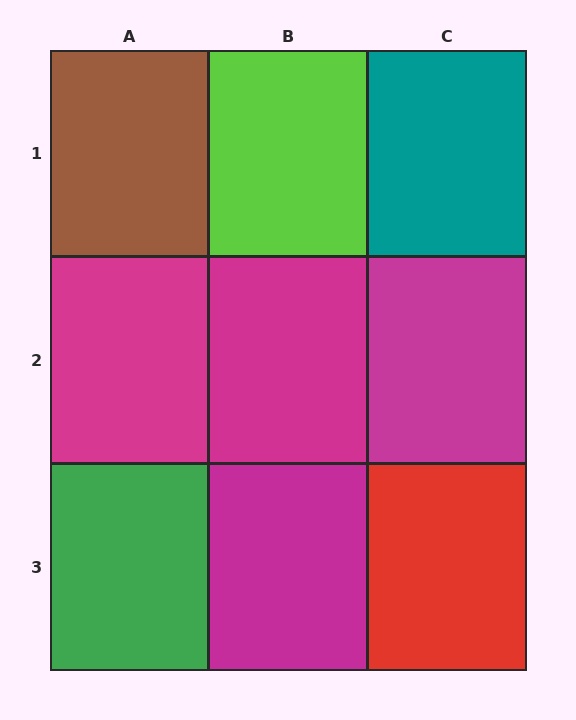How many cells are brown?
1 cell is brown.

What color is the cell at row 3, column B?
Magenta.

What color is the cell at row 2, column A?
Magenta.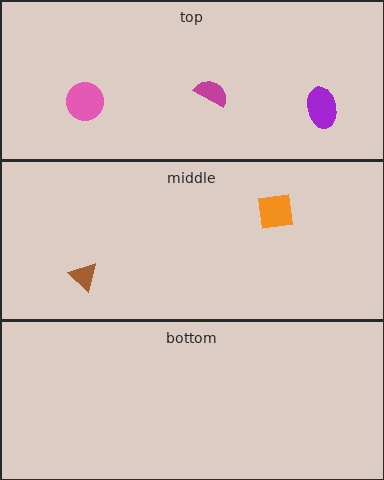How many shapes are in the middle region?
2.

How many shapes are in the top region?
3.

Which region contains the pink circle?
The top region.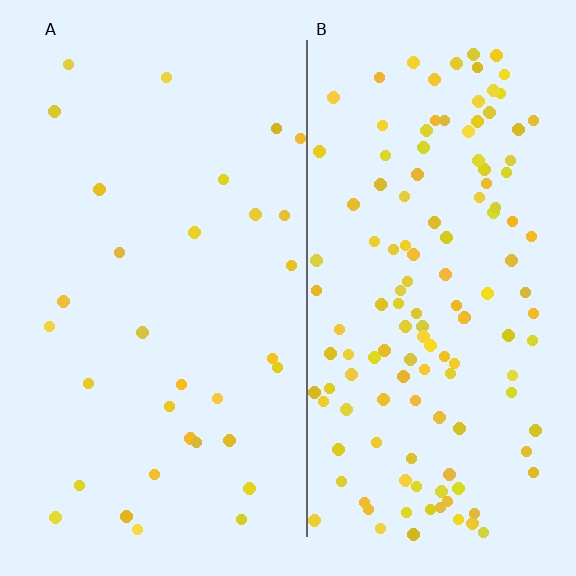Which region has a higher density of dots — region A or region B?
B (the right).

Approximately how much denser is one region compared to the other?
Approximately 4.2× — region B over region A.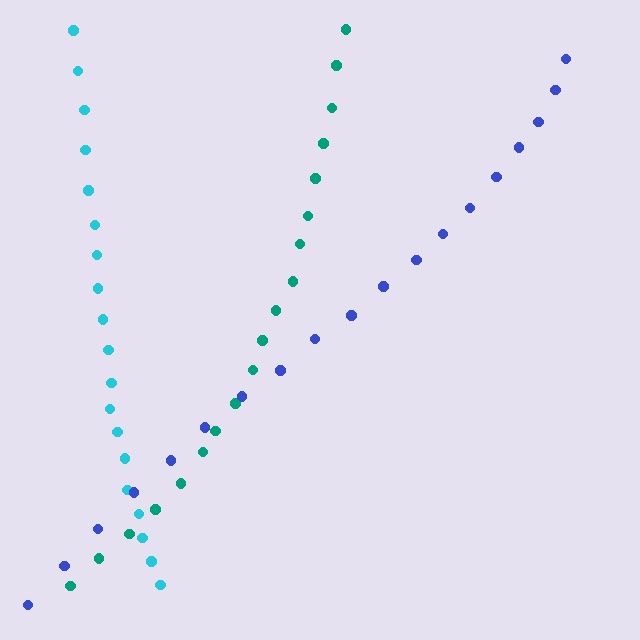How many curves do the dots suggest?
There are 3 distinct paths.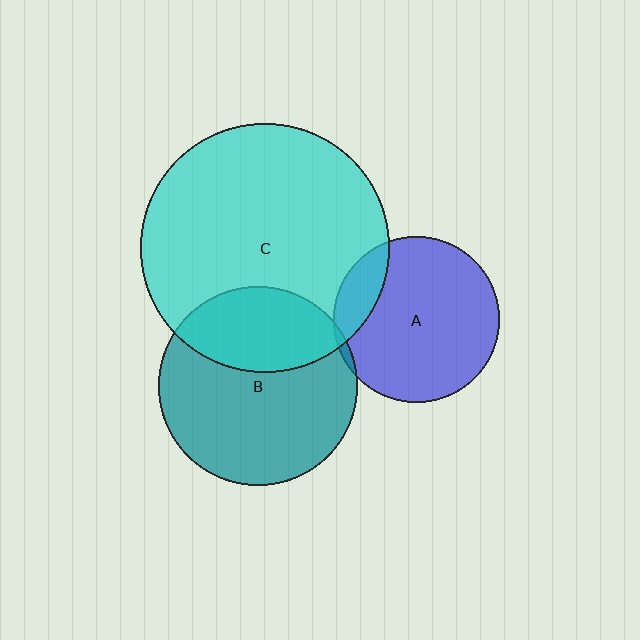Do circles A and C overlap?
Yes.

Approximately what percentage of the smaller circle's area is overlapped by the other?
Approximately 15%.